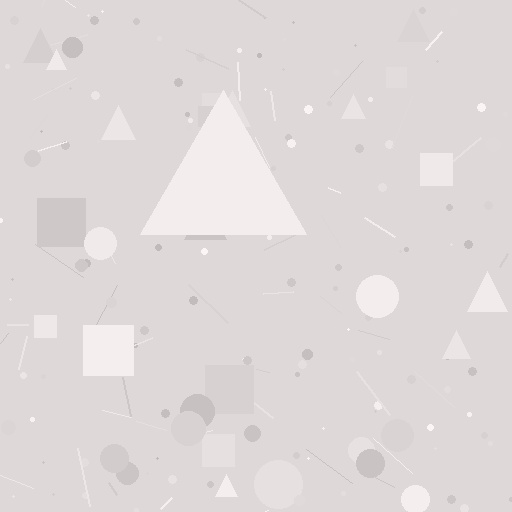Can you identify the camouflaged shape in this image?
The camouflaged shape is a triangle.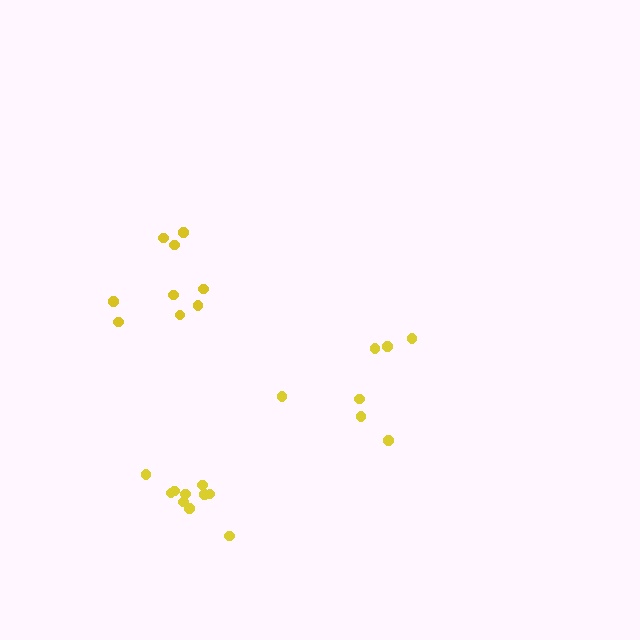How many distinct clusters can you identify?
There are 3 distinct clusters.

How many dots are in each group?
Group 1: 9 dots, Group 2: 10 dots, Group 3: 7 dots (26 total).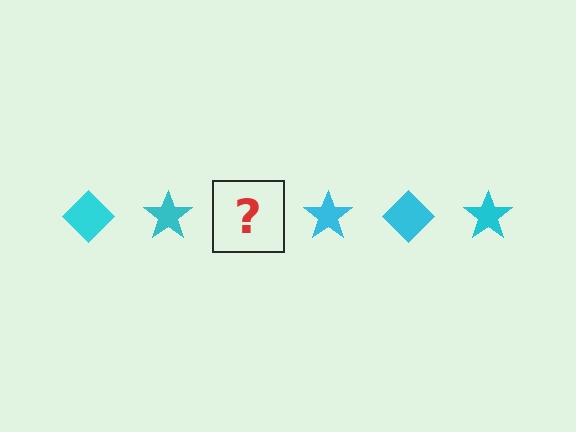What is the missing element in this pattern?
The missing element is a cyan diamond.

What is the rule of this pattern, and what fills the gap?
The rule is that the pattern cycles through diamond, star shapes in cyan. The gap should be filled with a cyan diamond.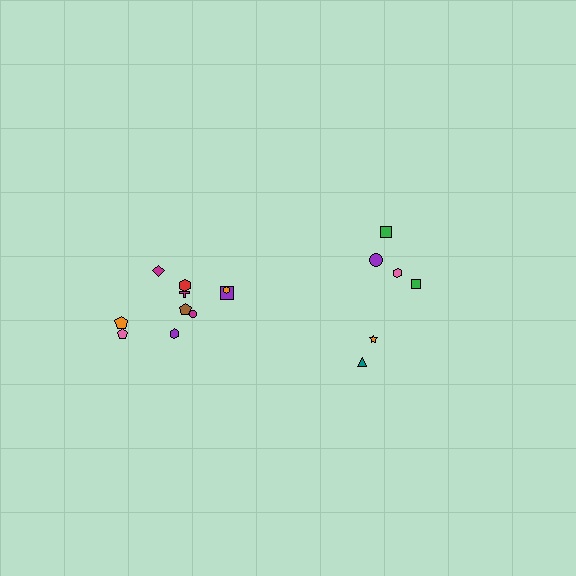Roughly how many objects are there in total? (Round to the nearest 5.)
Roughly 15 objects in total.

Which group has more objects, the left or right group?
The left group.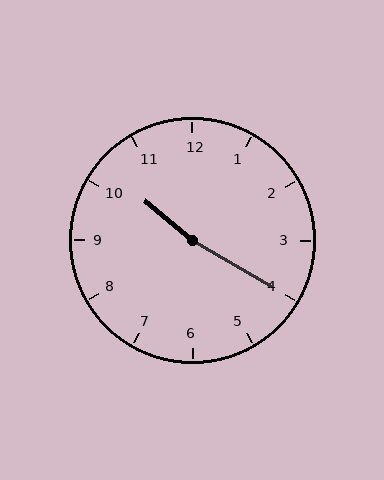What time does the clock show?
10:20.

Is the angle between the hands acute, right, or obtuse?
It is obtuse.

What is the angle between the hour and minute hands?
Approximately 170 degrees.